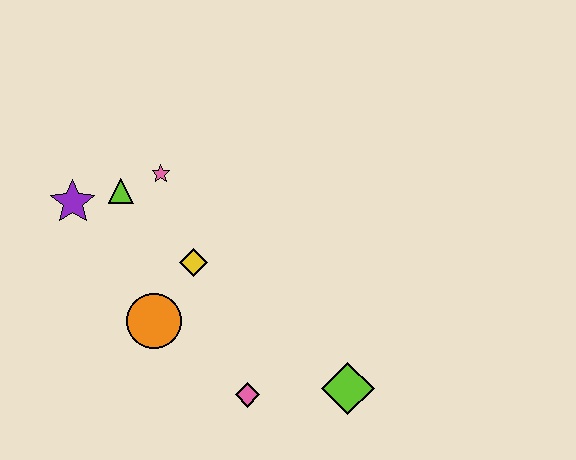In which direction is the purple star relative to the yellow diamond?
The purple star is to the left of the yellow diamond.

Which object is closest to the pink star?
The lime triangle is closest to the pink star.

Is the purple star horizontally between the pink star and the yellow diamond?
No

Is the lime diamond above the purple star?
No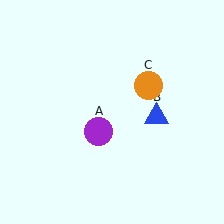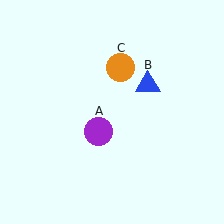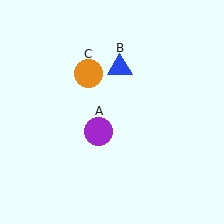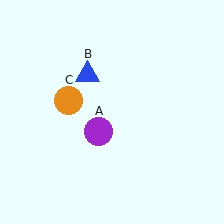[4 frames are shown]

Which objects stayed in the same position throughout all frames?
Purple circle (object A) remained stationary.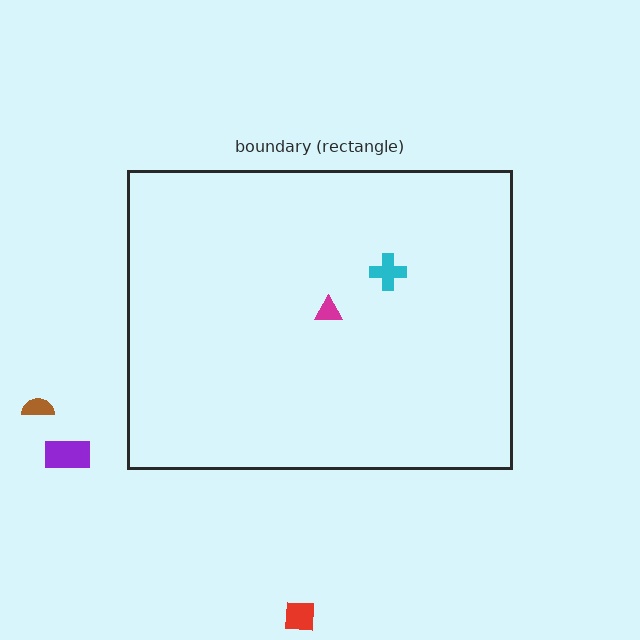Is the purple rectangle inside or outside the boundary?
Outside.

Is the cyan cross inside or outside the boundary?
Inside.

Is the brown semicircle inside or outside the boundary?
Outside.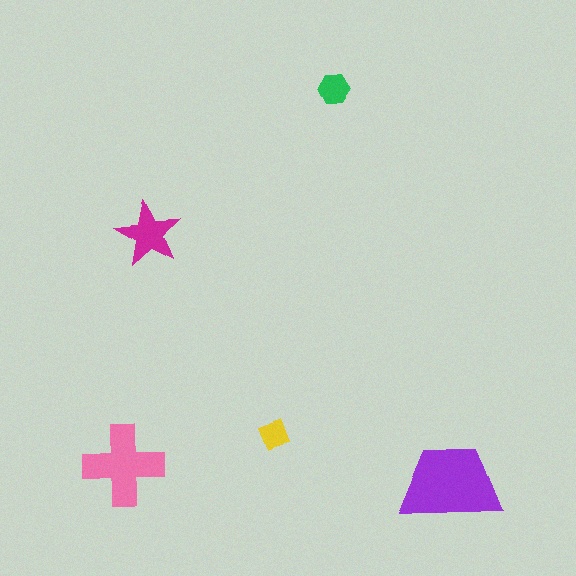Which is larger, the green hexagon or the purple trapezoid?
The purple trapezoid.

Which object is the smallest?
The yellow diamond.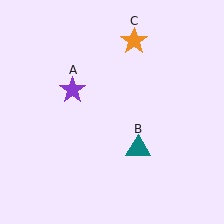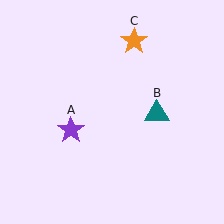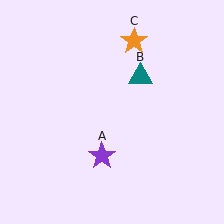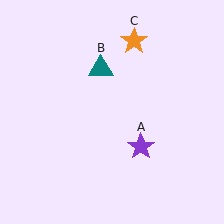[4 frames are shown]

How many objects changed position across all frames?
2 objects changed position: purple star (object A), teal triangle (object B).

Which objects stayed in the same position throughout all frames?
Orange star (object C) remained stationary.